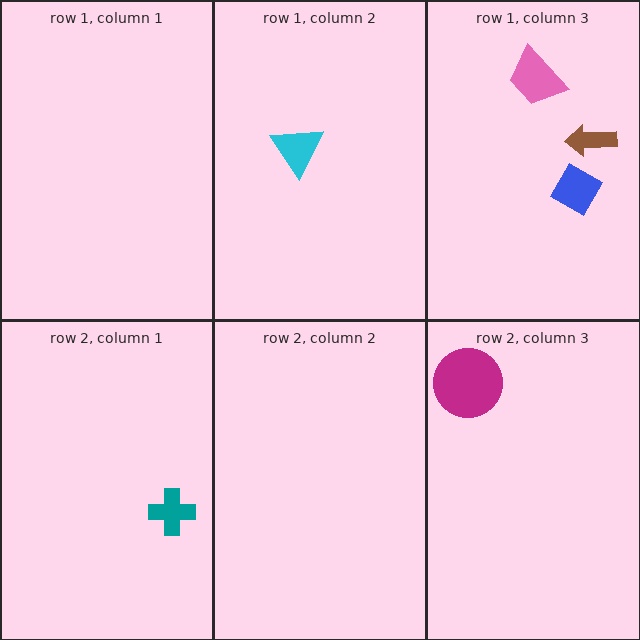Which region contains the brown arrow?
The row 1, column 3 region.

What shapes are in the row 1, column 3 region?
The blue diamond, the pink trapezoid, the brown arrow.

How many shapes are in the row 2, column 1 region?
1.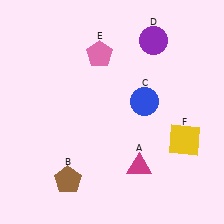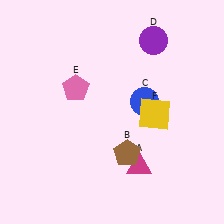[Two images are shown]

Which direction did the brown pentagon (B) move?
The brown pentagon (B) moved right.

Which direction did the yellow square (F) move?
The yellow square (F) moved left.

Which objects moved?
The objects that moved are: the brown pentagon (B), the pink pentagon (E), the yellow square (F).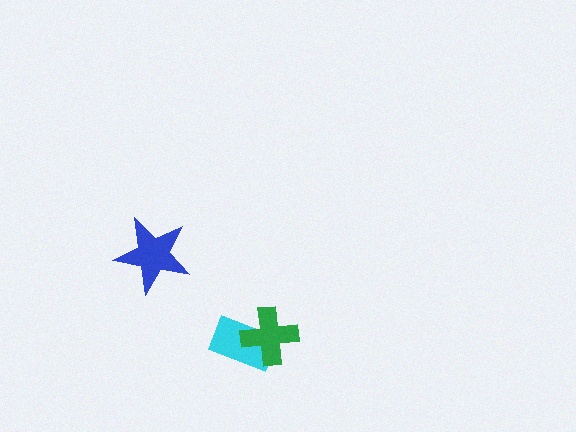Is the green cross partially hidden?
No, no other shape covers it.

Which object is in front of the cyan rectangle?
The green cross is in front of the cyan rectangle.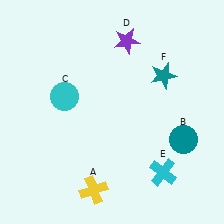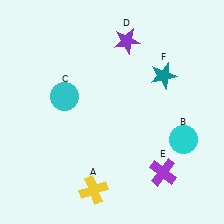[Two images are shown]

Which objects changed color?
B changed from teal to cyan. E changed from cyan to purple.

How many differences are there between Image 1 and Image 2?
There are 2 differences between the two images.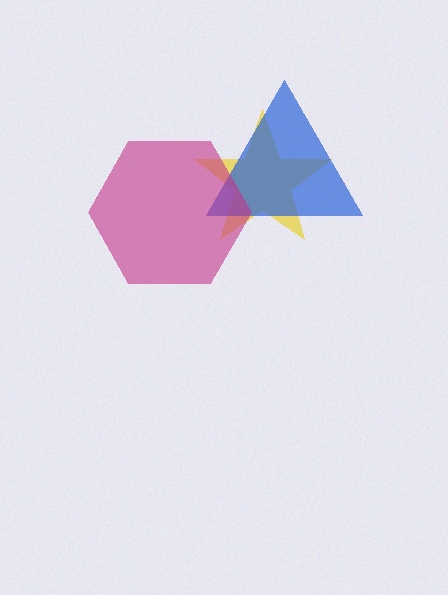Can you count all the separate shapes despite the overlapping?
Yes, there are 3 separate shapes.